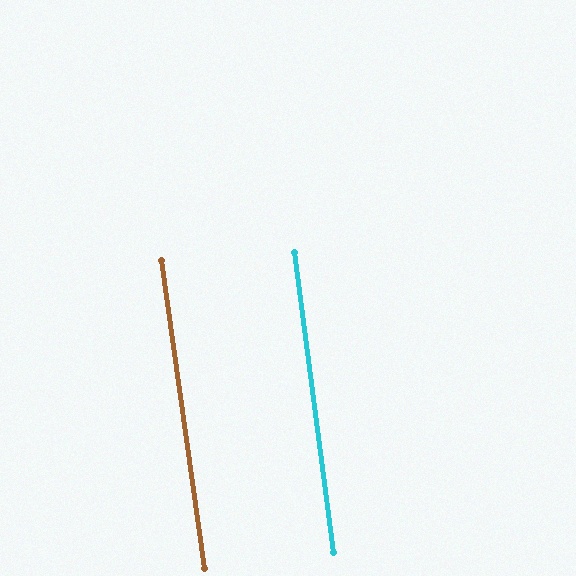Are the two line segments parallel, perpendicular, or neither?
Parallel — their directions differ by only 0.6°.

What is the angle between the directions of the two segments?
Approximately 1 degree.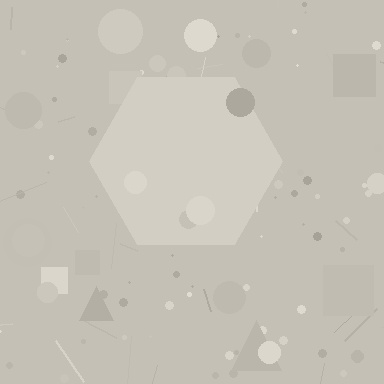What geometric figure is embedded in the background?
A hexagon is embedded in the background.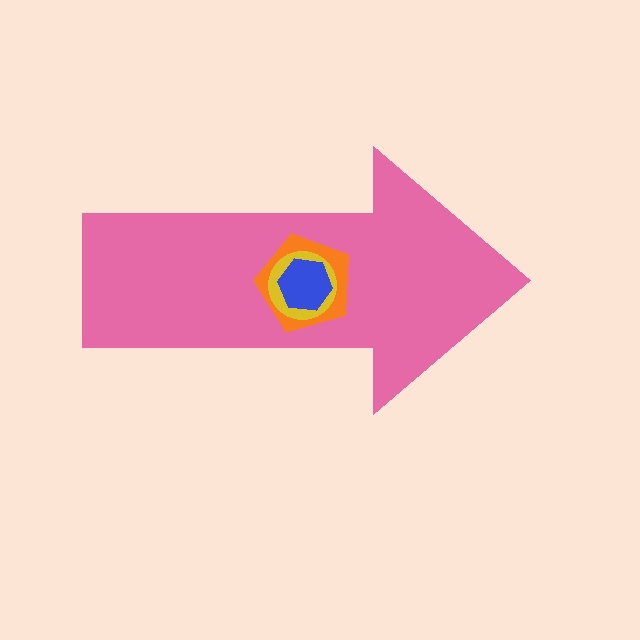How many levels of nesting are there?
4.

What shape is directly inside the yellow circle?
The blue hexagon.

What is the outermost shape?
The pink arrow.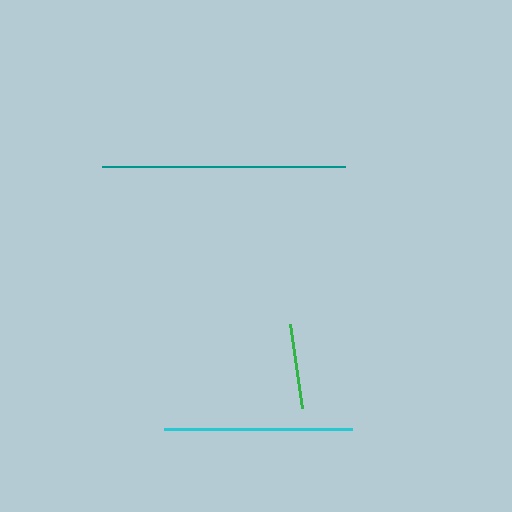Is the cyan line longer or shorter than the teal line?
The teal line is longer than the cyan line.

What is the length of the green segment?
The green segment is approximately 85 pixels long.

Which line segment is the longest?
The teal line is the longest at approximately 243 pixels.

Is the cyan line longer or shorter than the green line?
The cyan line is longer than the green line.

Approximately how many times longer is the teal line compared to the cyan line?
The teal line is approximately 1.3 times the length of the cyan line.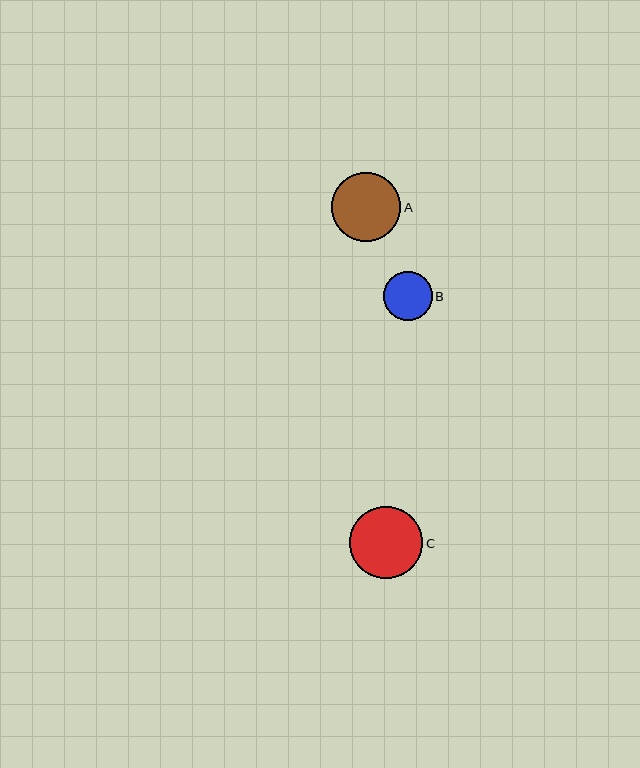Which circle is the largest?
Circle C is the largest with a size of approximately 73 pixels.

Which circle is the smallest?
Circle B is the smallest with a size of approximately 49 pixels.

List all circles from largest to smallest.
From largest to smallest: C, A, B.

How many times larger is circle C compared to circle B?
Circle C is approximately 1.5 times the size of circle B.